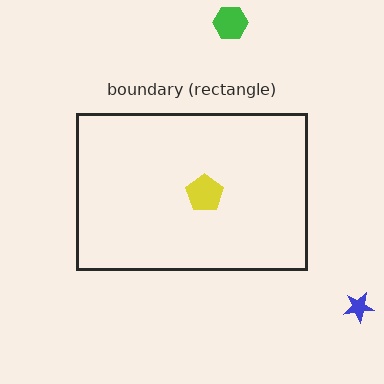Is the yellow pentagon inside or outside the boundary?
Inside.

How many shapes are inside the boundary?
1 inside, 2 outside.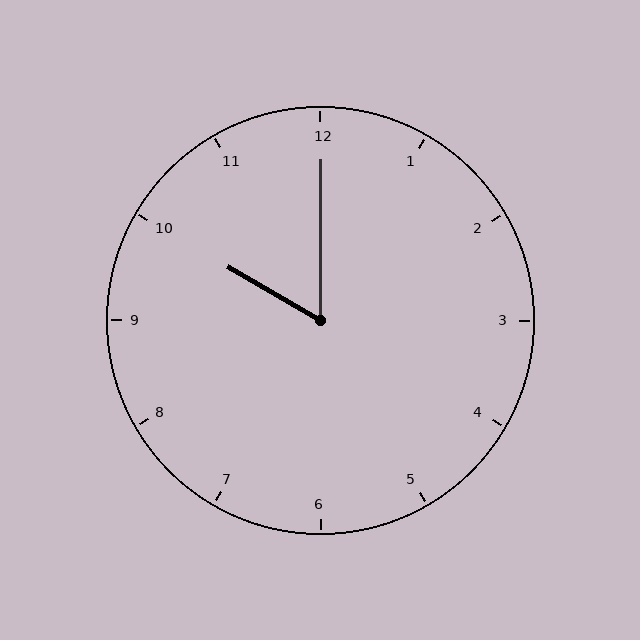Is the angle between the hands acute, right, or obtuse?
It is acute.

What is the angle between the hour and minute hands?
Approximately 60 degrees.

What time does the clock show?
10:00.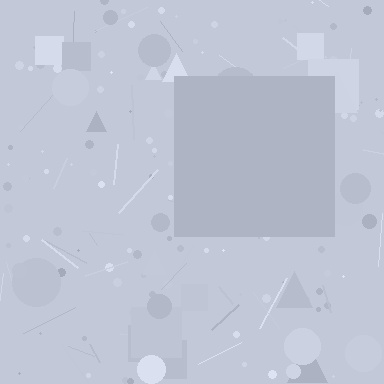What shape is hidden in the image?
A square is hidden in the image.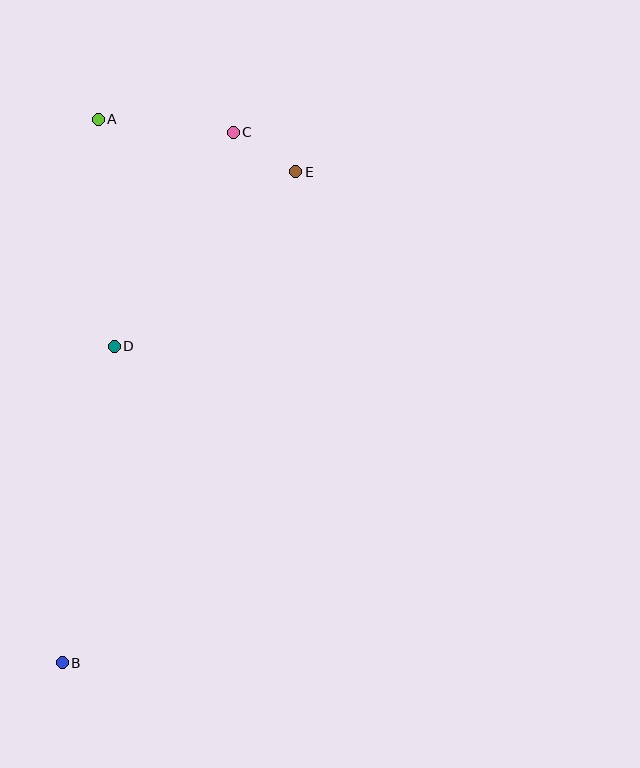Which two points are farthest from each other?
Points B and C are farthest from each other.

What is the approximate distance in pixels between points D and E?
The distance between D and E is approximately 252 pixels.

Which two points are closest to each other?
Points C and E are closest to each other.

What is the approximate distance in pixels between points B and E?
The distance between B and E is approximately 544 pixels.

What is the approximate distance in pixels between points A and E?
The distance between A and E is approximately 204 pixels.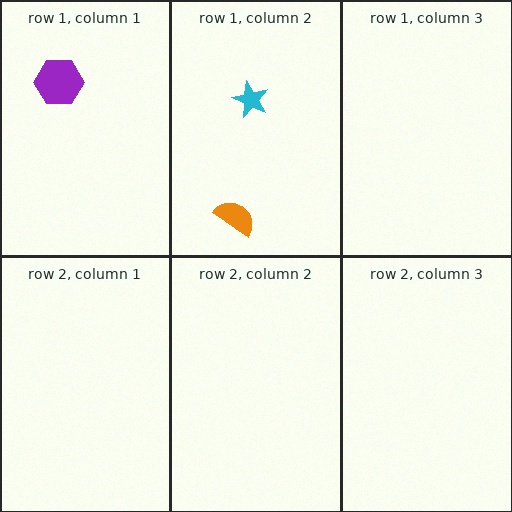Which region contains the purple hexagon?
The row 1, column 1 region.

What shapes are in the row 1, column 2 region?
The cyan star, the orange semicircle.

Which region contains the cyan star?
The row 1, column 2 region.